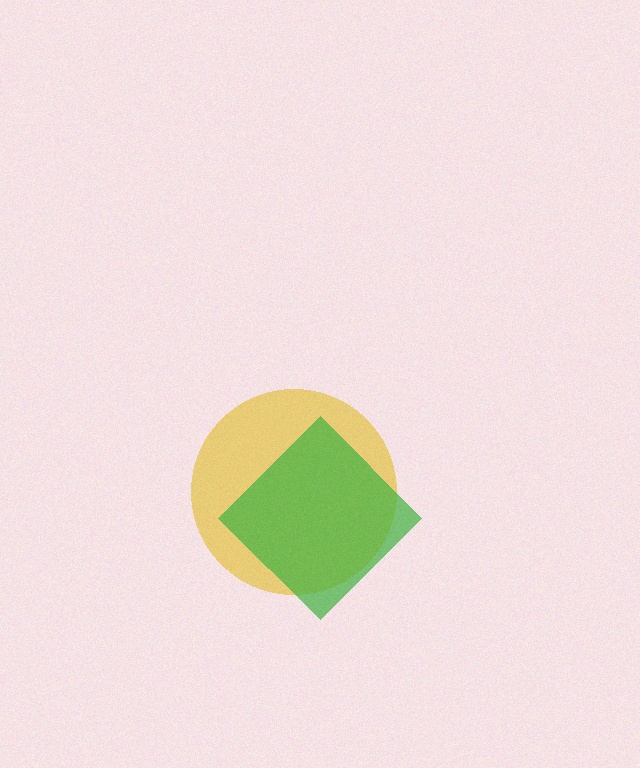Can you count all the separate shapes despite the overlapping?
Yes, there are 2 separate shapes.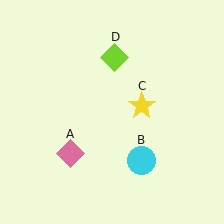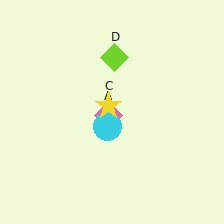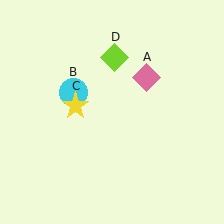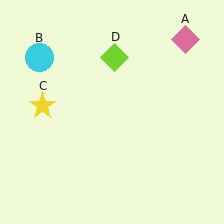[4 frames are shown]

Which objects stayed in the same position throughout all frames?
Lime diamond (object D) remained stationary.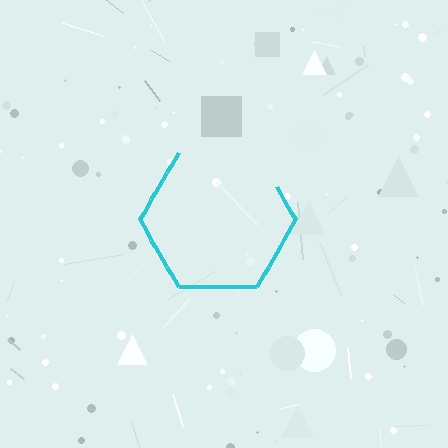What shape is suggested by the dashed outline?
The dashed outline suggests a hexagon.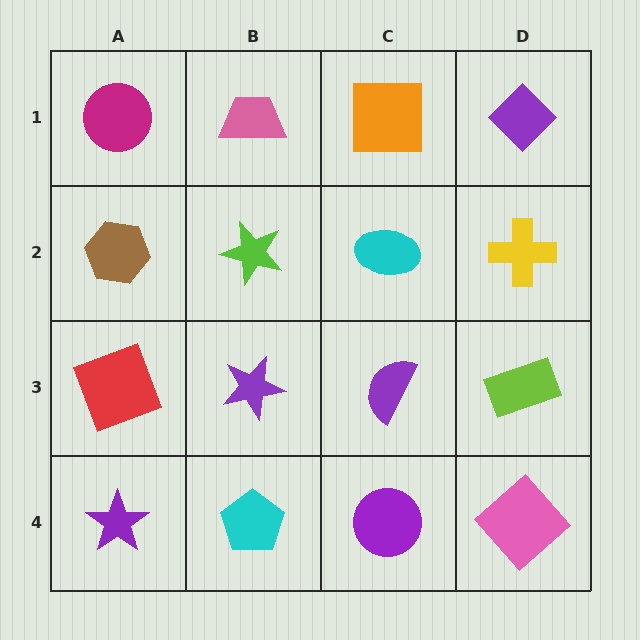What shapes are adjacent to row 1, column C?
A cyan ellipse (row 2, column C), a pink trapezoid (row 1, column B), a purple diamond (row 1, column D).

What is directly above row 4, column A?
A red square.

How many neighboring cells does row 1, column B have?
3.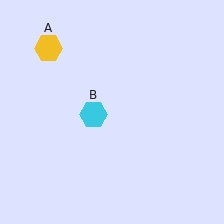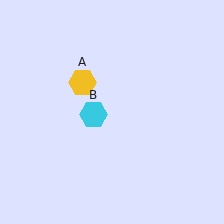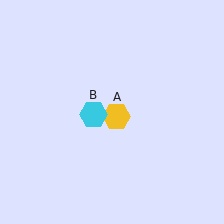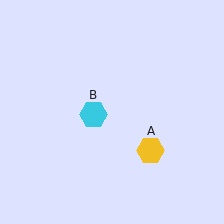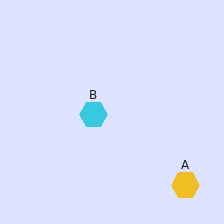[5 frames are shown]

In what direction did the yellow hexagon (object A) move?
The yellow hexagon (object A) moved down and to the right.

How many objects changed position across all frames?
1 object changed position: yellow hexagon (object A).